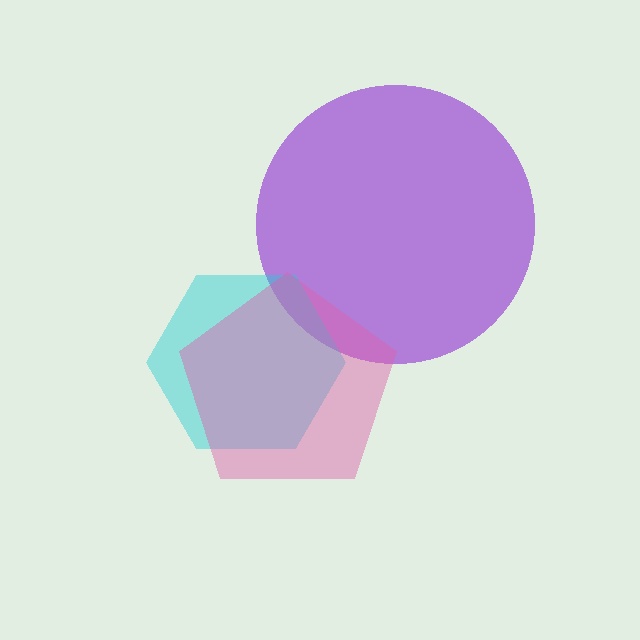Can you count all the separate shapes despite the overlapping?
Yes, there are 3 separate shapes.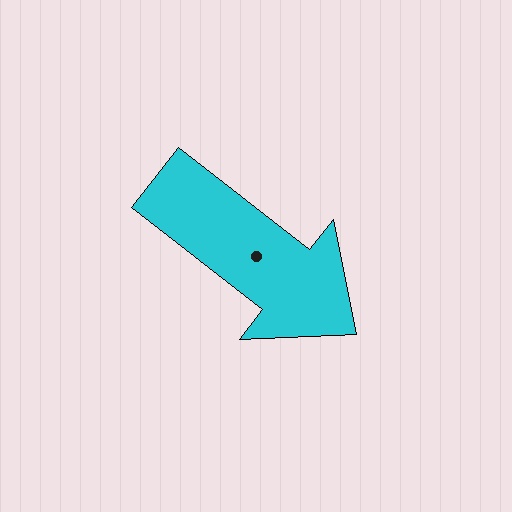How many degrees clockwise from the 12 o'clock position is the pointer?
Approximately 128 degrees.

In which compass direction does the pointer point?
Southeast.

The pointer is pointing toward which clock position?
Roughly 4 o'clock.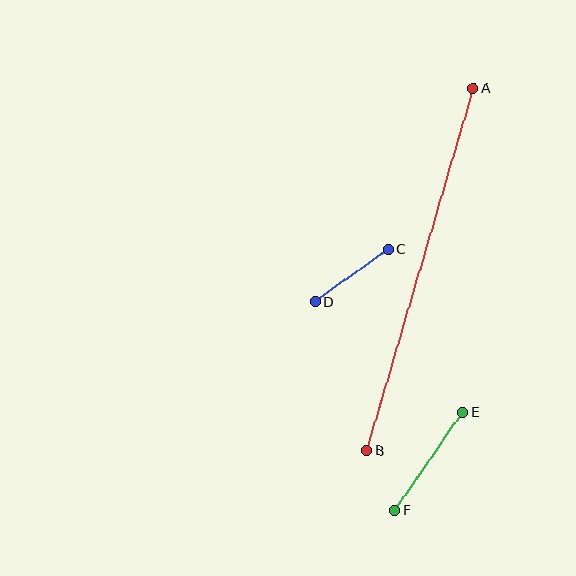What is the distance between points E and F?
The distance is approximately 119 pixels.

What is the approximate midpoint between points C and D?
The midpoint is at approximately (351, 275) pixels.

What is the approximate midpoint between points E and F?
The midpoint is at approximately (429, 461) pixels.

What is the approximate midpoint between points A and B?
The midpoint is at approximately (420, 269) pixels.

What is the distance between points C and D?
The distance is approximately 90 pixels.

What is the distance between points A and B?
The distance is approximately 377 pixels.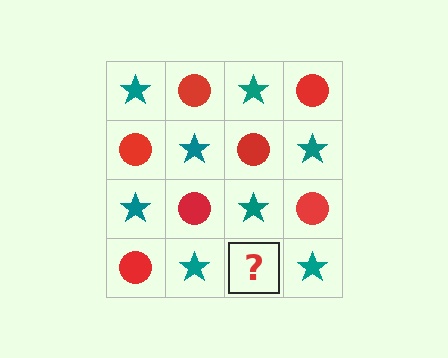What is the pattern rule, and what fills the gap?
The rule is that it alternates teal star and red circle in a checkerboard pattern. The gap should be filled with a red circle.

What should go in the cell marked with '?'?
The missing cell should contain a red circle.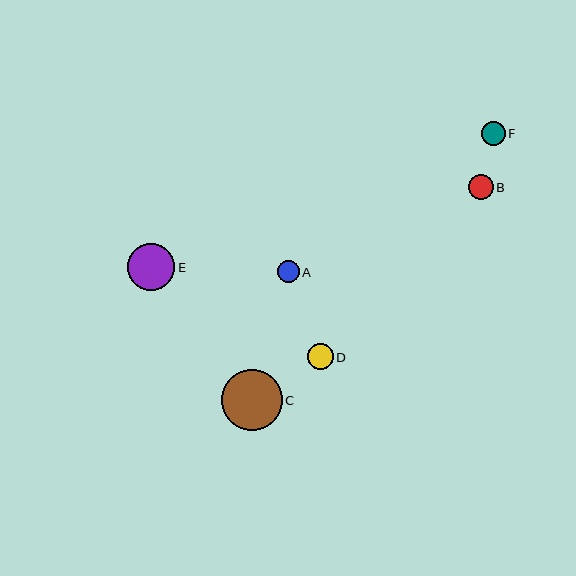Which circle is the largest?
Circle C is the largest with a size of approximately 61 pixels.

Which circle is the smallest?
Circle A is the smallest with a size of approximately 21 pixels.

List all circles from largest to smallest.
From largest to smallest: C, E, D, B, F, A.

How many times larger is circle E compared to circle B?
Circle E is approximately 1.9 times the size of circle B.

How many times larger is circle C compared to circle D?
Circle C is approximately 2.4 times the size of circle D.